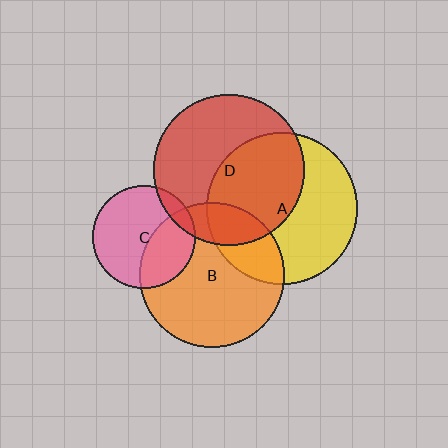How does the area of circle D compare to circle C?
Approximately 2.2 times.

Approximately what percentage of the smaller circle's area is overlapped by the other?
Approximately 35%.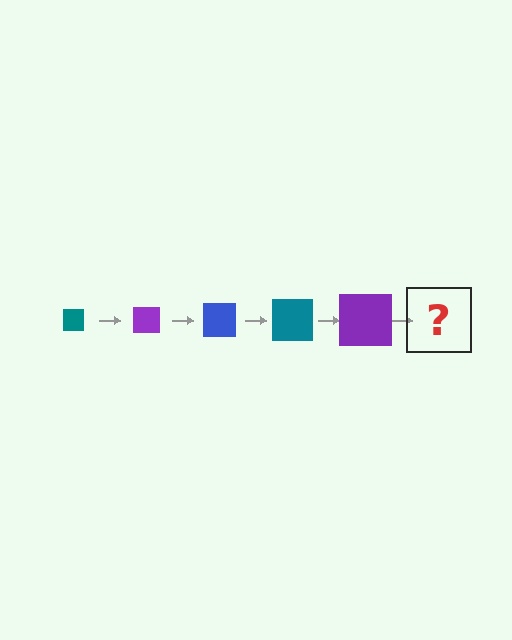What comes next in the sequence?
The next element should be a blue square, larger than the previous one.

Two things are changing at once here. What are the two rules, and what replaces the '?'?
The two rules are that the square grows larger each step and the color cycles through teal, purple, and blue. The '?' should be a blue square, larger than the previous one.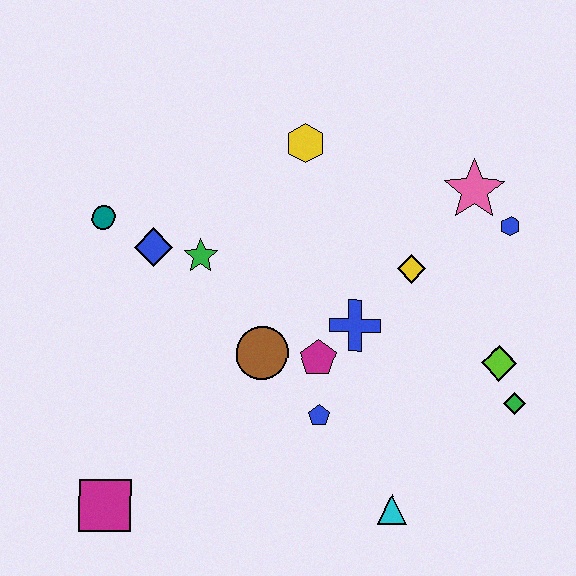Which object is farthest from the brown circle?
The blue hexagon is farthest from the brown circle.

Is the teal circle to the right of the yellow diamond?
No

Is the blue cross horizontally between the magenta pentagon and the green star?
No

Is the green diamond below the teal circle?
Yes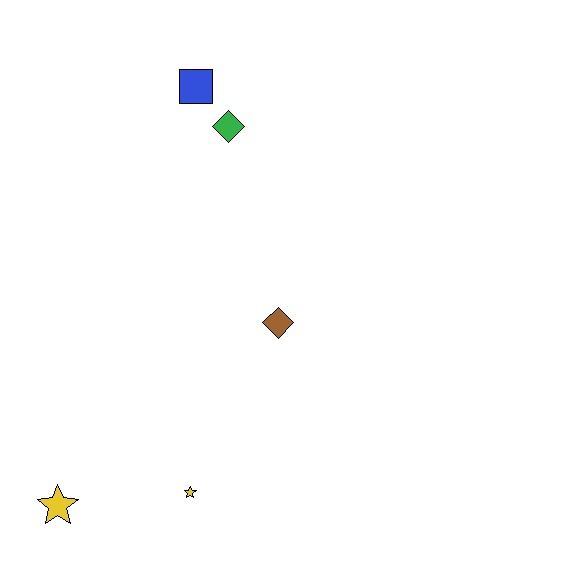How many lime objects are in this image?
There are no lime objects.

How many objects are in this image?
There are 5 objects.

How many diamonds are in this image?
There are 2 diamonds.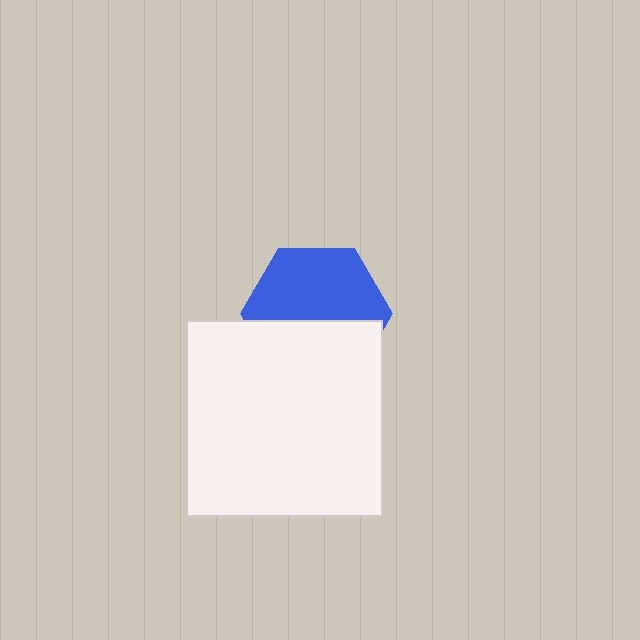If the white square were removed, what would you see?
You would see the complete blue hexagon.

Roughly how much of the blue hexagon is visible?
About half of it is visible (roughly 56%).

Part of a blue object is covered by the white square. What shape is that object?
It is a hexagon.